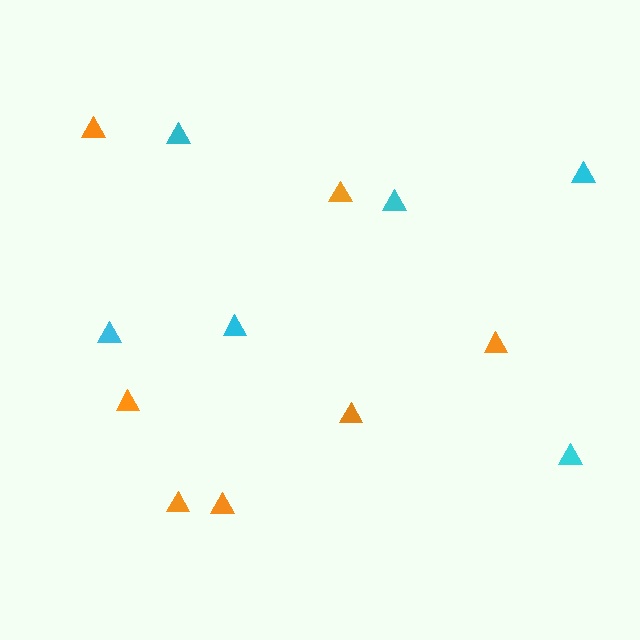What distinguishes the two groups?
There are 2 groups: one group of cyan triangles (6) and one group of orange triangles (7).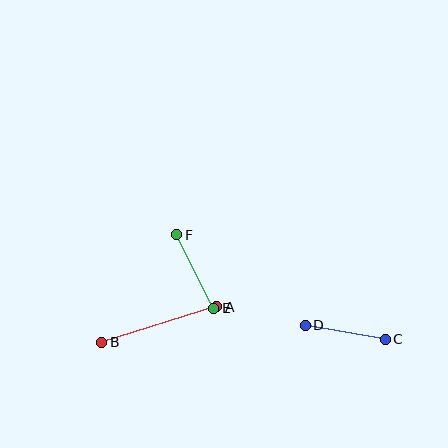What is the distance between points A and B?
The distance is approximately 120 pixels.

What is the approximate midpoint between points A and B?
The midpoint is at approximately (159, 324) pixels.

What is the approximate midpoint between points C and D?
The midpoint is at approximately (345, 332) pixels.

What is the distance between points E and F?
The distance is approximately 83 pixels.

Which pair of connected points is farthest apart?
Points A and B are farthest apart.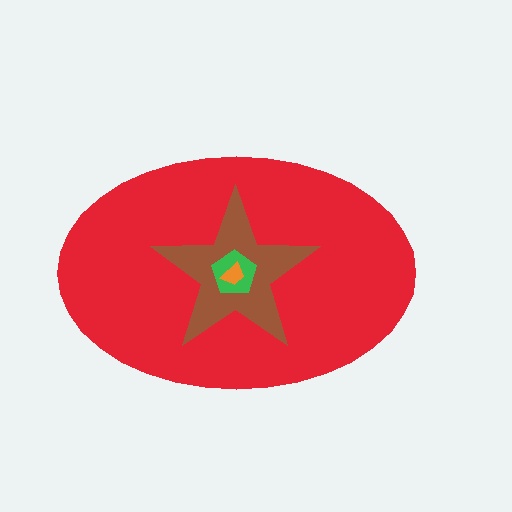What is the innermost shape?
The orange trapezoid.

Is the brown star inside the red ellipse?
Yes.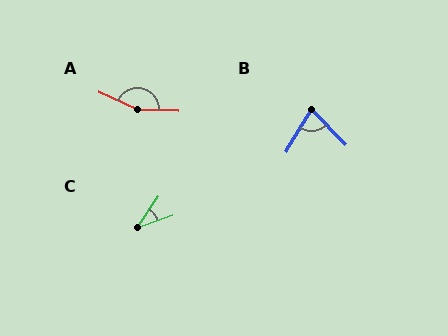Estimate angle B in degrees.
Approximately 75 degrees.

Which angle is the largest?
A, at approximately 157 degrees.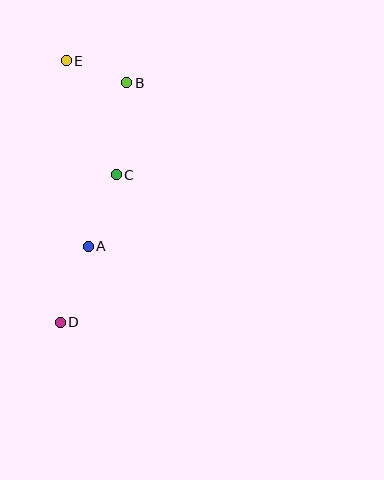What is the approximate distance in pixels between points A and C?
The distance between A and C is approximately 77 pixels.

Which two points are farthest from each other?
Points D and E are farthest from each other.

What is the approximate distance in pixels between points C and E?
The distance between C and E is approximately 125 pixels.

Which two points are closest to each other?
Points B and E are closest to each other.